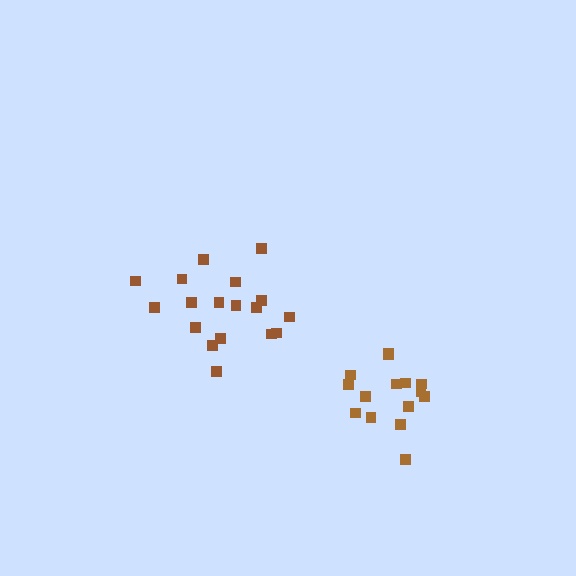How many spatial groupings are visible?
There are 2 spatial groupings.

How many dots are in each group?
Group 1: 18 dots, Group 2: 15 dots (33 total).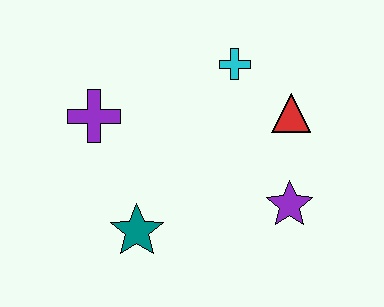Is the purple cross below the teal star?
No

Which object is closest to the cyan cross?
The red triangle is closest to the cyan cross.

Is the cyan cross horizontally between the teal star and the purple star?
Yes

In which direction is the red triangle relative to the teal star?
The red triangle is to the right of the teal star.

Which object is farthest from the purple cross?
The purple star is farthest from the purple cross.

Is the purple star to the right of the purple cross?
Yes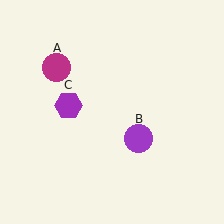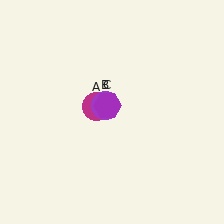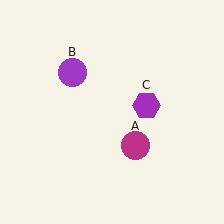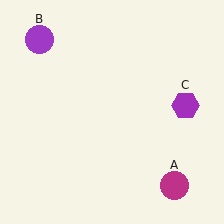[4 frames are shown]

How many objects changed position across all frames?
3 objects changed position: magenta circle (object A), purple circle (object B), purple hexagon (object C).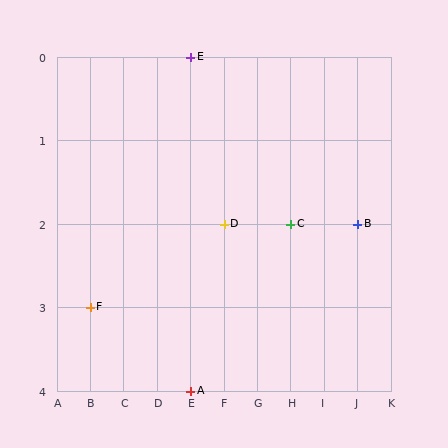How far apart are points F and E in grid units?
Points F and E are 3 columns and 3 rows apart (about 4.2 grid units diagonally).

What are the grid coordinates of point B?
Point B is at grid coordinates (J, 2).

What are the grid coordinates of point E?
Point E is at grid coordinates (E, 0).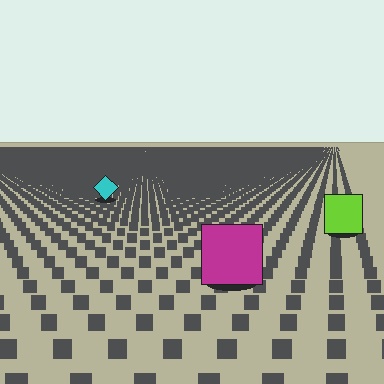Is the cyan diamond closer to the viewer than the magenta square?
No. The magenta square is closer — you can tell from the texture gradient: the ground texture is coarser near it.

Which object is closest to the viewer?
The magenta square is closest. The texture marks near it are larger and more spread out.